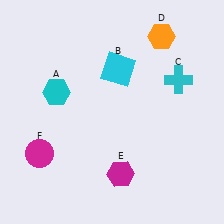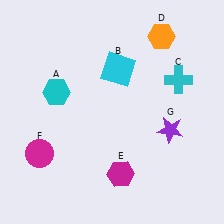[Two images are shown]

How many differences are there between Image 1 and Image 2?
There is 1 difference between the two images.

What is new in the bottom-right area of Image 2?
A purple star (G) was added in the bottom-right area of Image 2.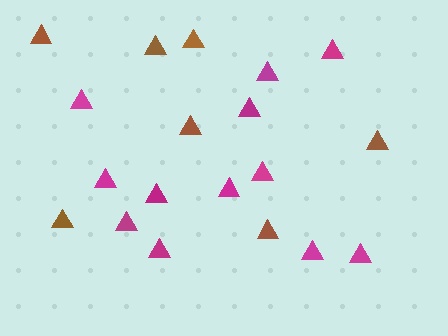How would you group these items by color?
There are 2 groups: one group of magenta triangles (12) and one group of brown triangles (7).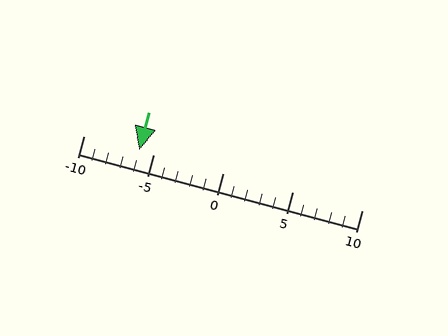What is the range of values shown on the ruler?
The ruler shows values from -10 to 10.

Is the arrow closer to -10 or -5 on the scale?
The arrow is closer to -5.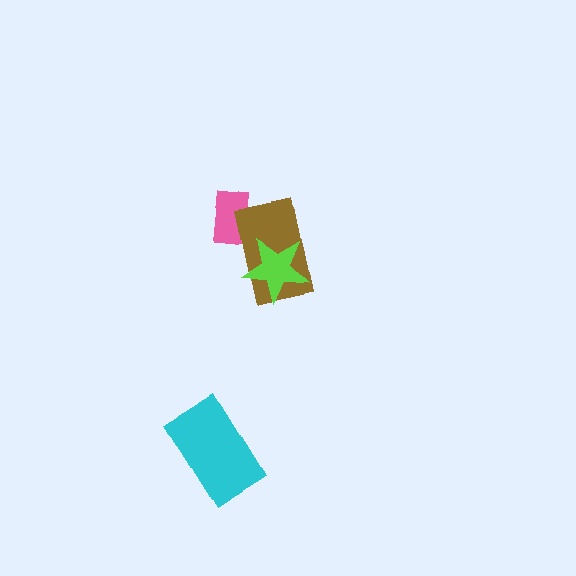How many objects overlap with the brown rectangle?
2 objects overlap with the brown rectangle.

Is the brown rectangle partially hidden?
Yes, it is partially covered by another shape.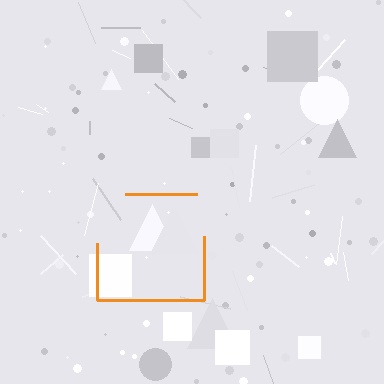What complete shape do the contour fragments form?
The contour fragments form a square.